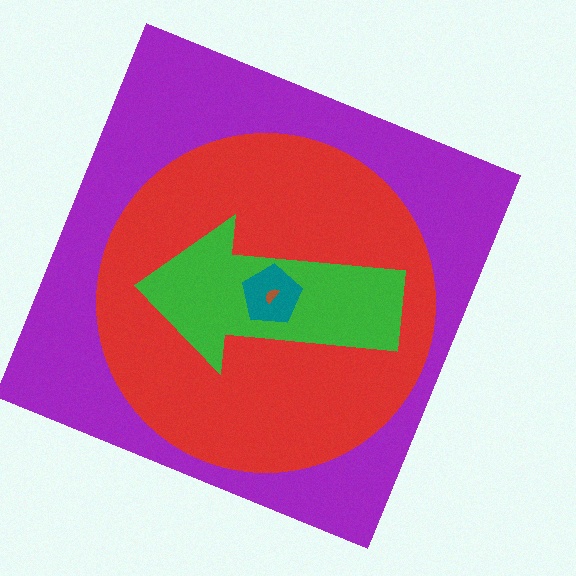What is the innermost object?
The brown semicircle.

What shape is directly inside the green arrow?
The teal pentagon.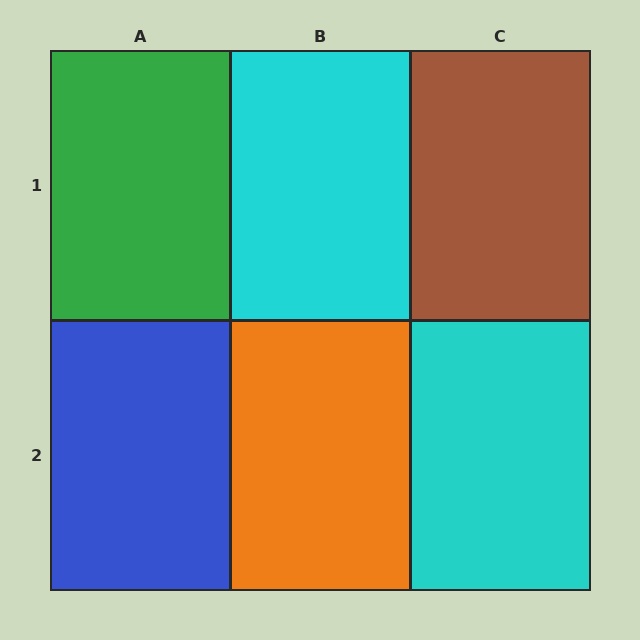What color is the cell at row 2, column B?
Orange.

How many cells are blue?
1 cell is blue.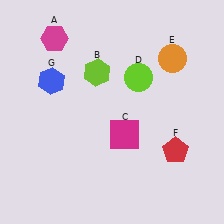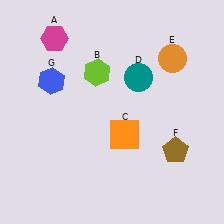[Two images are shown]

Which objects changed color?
C changed from magenta to orange. D changed from lime to teal. F changed from red to brown.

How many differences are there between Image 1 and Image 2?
There are 3 differences between the two images.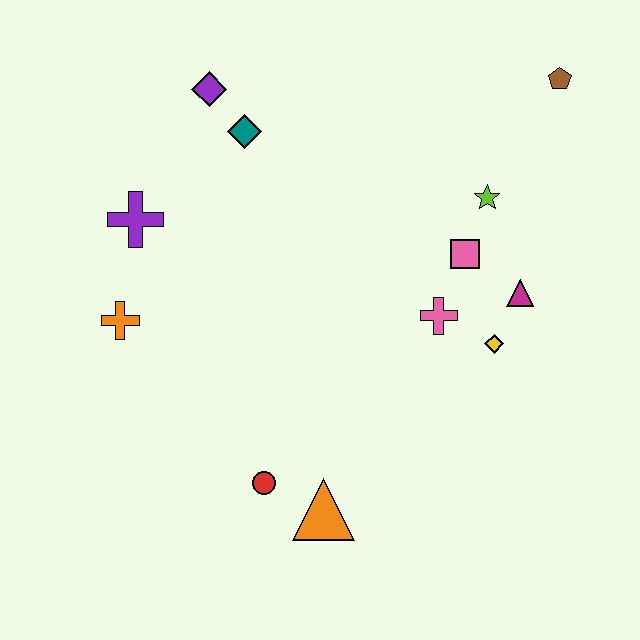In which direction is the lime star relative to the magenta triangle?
The lime star is above the magenta triangle.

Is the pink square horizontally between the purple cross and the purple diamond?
No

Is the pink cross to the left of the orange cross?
No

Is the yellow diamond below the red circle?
No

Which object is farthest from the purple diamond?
The orange triangle is farthest from the purple diamond.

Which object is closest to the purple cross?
The orange cross is closest to the purple cross.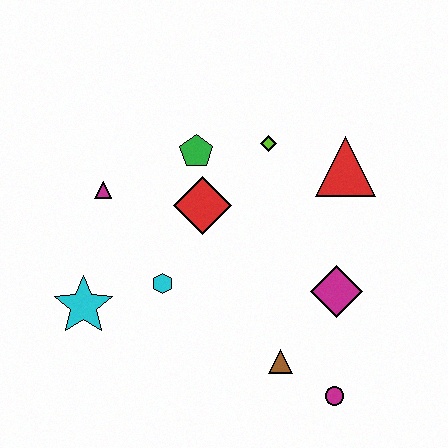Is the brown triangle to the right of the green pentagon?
Yes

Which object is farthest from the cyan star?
The red triangle is farthest from the cyan star.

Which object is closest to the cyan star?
The cyan hexagon is closest to the cyan star.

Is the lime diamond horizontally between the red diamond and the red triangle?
Yes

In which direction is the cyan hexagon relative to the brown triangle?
The cyan hexagon is to the left of the brown triangle.